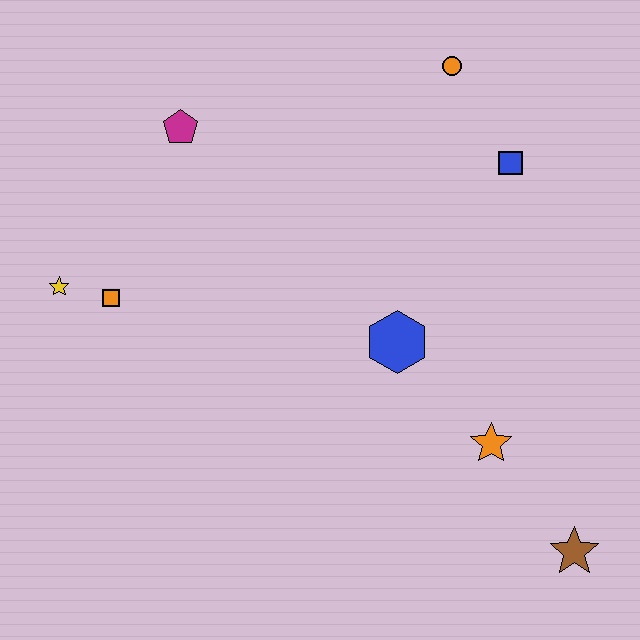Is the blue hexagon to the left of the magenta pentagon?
No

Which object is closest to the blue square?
The orange circle is closest to the blue square.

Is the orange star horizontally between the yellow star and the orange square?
No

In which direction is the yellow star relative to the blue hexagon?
The yellow star is to the left of the blue hexagon.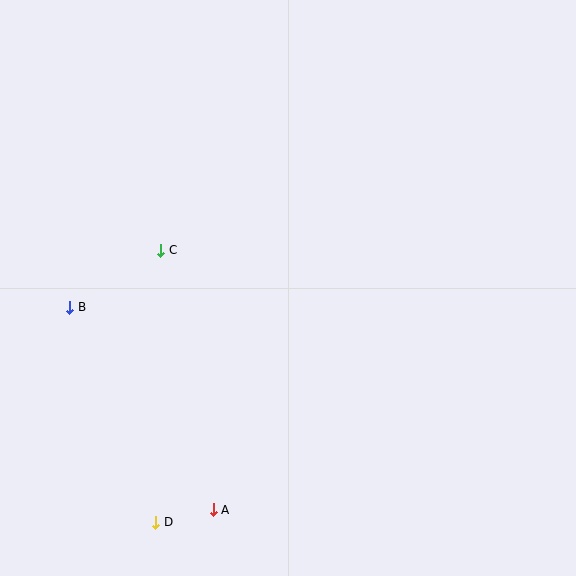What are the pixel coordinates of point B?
Point B is at (70, 307).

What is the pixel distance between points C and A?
The distance between C and A is 265 pixels.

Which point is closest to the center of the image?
Point C at (161, 250) is closest to the center.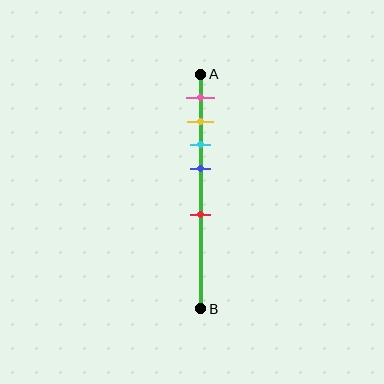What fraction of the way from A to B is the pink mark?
The pink mark is approximately 10% (0.1) of the way from A to B.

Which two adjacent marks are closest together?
The yellow and cyan marks are the closest adjacent pair.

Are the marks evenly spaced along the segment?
No, the marks are not evenly spaced.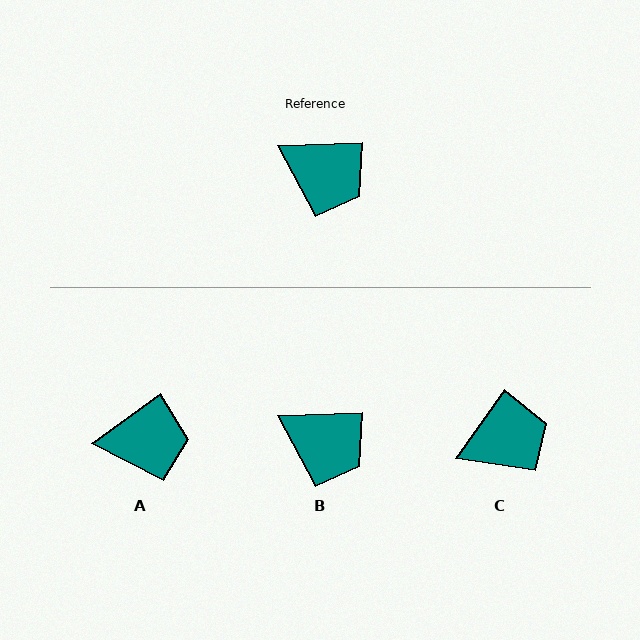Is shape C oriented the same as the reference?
No, it is off by about 54 degrees.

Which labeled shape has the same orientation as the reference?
B.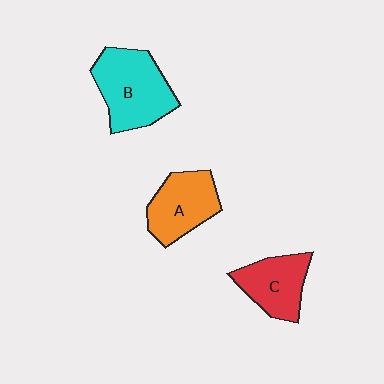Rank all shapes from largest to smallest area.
From largest to smallest: B (cyan), A (orange), C (red).